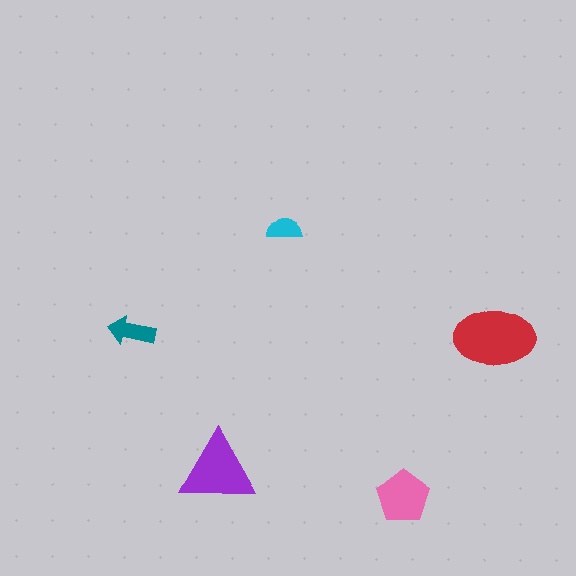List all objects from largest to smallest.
The red ellipse, the purple triangle, the pink pentagon, the teal arrow, the cyan semicircle.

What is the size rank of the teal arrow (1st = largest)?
4th.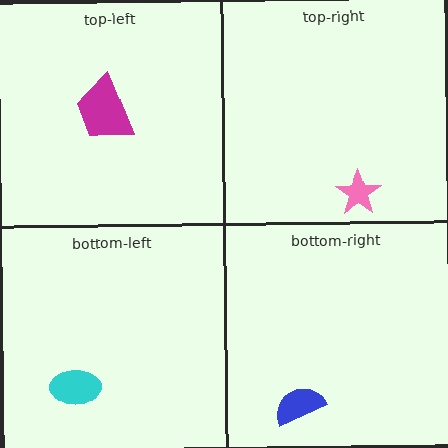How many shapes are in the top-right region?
1.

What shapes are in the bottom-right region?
The blue semicircle.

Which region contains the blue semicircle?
The bottom-right region.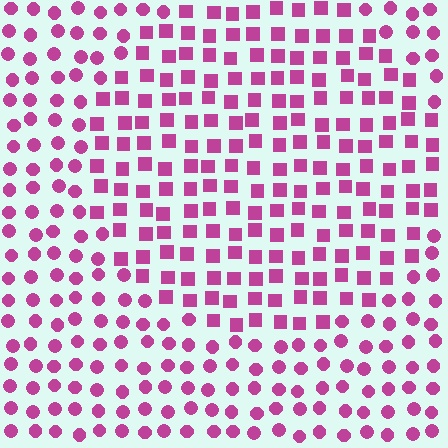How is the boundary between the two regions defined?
The boundary is defined by a change in element shape: squares inside vs. circles outside. All elements share the same color and spacing.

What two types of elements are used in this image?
The image uses squares inside the circle region and circles outside it.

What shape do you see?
I see a circle.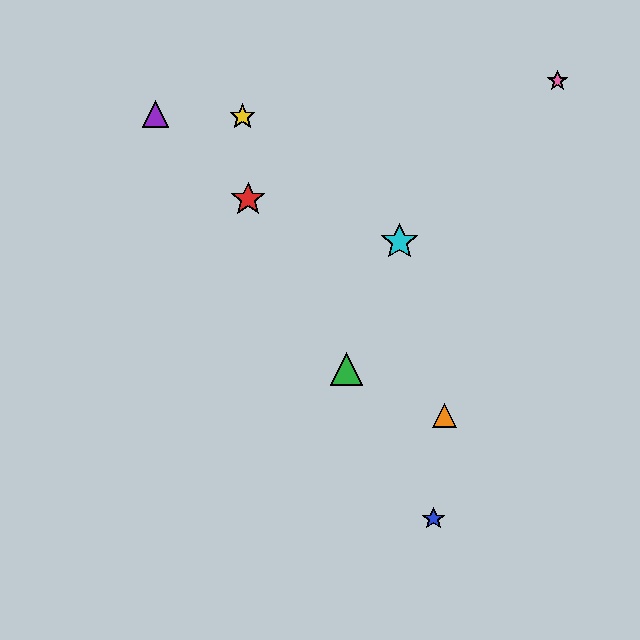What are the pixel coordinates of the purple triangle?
The purple triangle is at (155, 114).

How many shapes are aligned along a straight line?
3 shapes (the red star, the blue star, the green triangle) are aligned along a straight line.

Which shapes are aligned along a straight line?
The red star, the blue star, the green triangle are aligned along a straight line.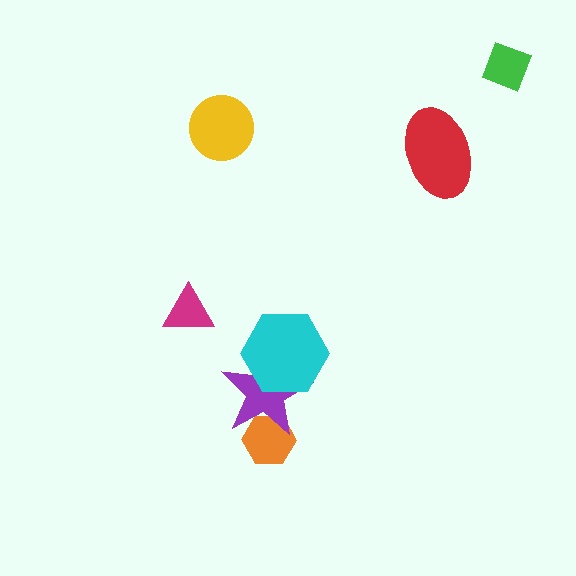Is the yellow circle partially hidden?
No, no other shape covers it.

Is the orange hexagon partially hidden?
Yes, it is partially covered by another shape.